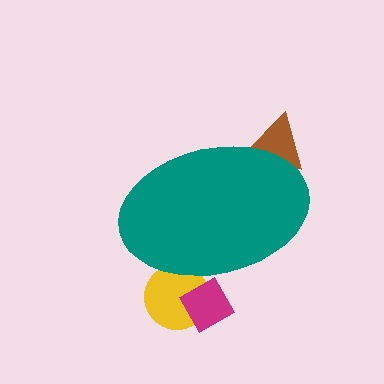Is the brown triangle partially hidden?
Yes, the brown triangle is partially hidden behind the teal ellipse.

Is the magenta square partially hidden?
Yes, the magenta square is partially hidden behind the teal ellipse.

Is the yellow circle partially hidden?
Yes, the yellow circle is partially hidden behind the teal ellipse.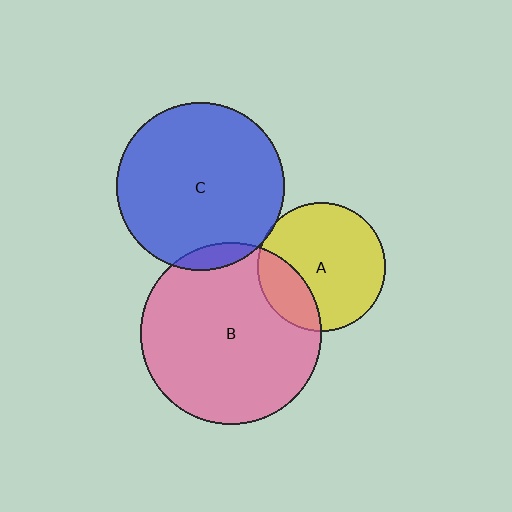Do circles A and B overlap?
Yes.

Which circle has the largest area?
Circle B (pink).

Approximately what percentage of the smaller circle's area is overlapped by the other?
Approximately 25%.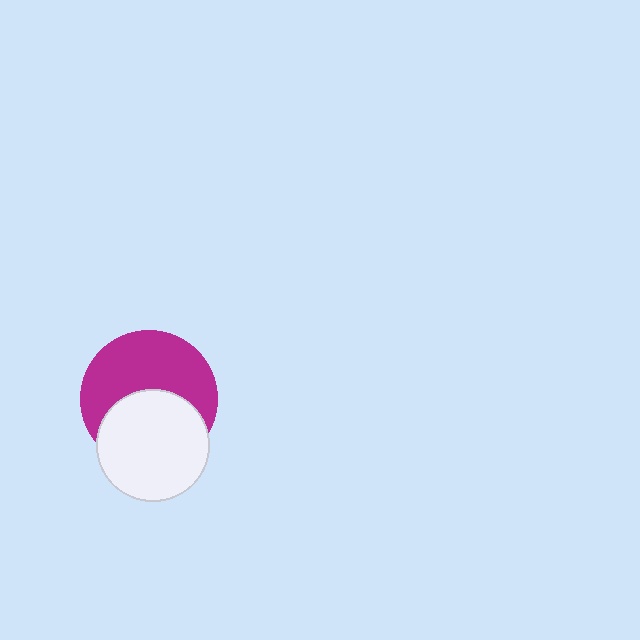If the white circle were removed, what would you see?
You would see the complete magenta circle.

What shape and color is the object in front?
The object in front is a white circle.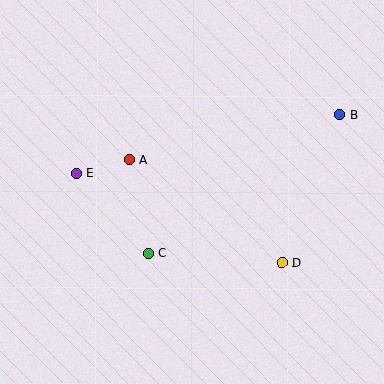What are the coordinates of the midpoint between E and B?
The midpoint between E and B is at (208, 144).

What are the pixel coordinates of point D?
Point D is at (282, 262).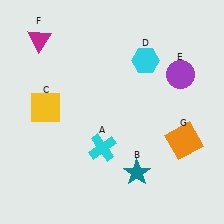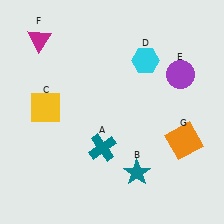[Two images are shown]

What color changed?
The cross (A) changed from cyan in Image 1 to teal in Image 2.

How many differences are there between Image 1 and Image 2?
There is 1 difference between the two images.